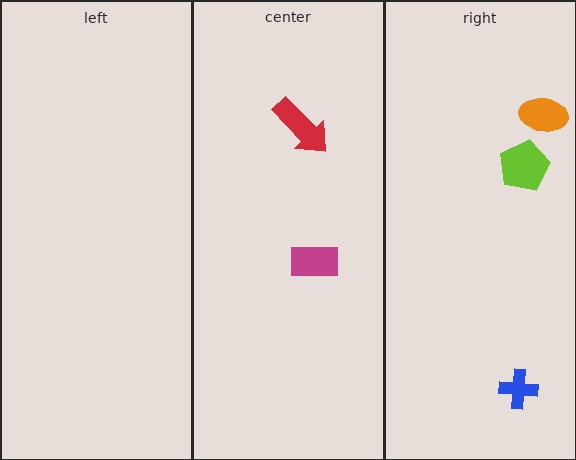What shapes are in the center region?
The magenta rectangle, the red arrow.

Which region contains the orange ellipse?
The right region.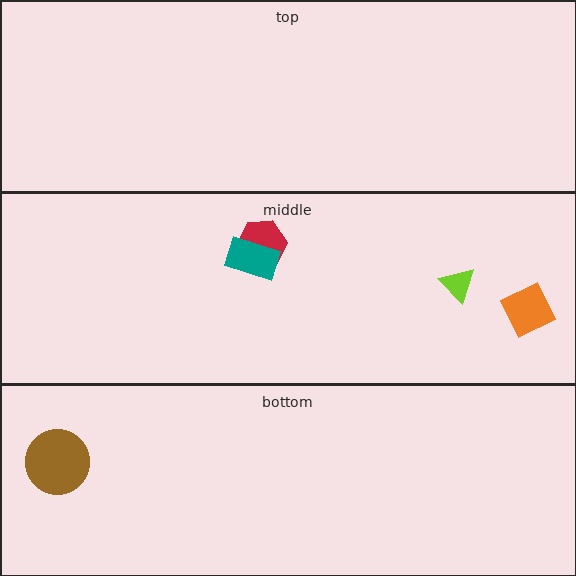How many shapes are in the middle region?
4.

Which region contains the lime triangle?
The middle region.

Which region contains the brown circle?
The bottom region.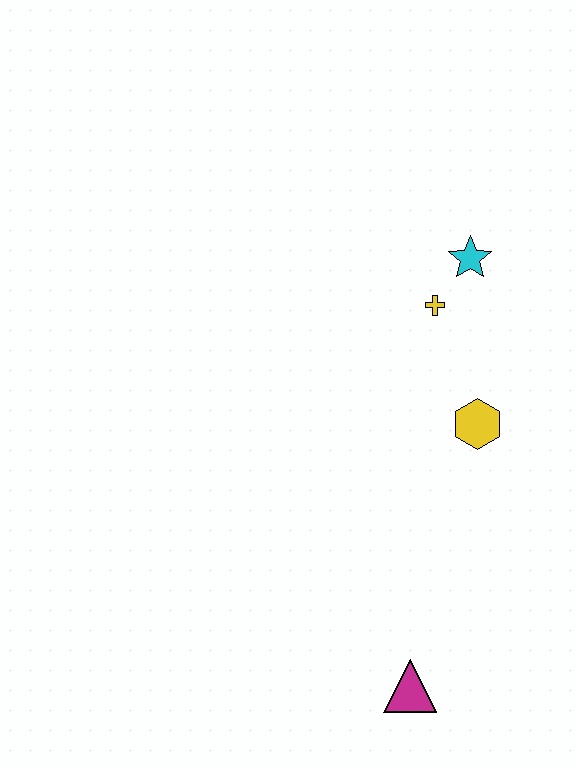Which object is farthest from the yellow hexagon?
The magenta triangle is farthest from the yellow hexagon.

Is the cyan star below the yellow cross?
No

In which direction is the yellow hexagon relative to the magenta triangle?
The yellow hexagon is above the magenta triangle.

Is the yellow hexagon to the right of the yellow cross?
Yes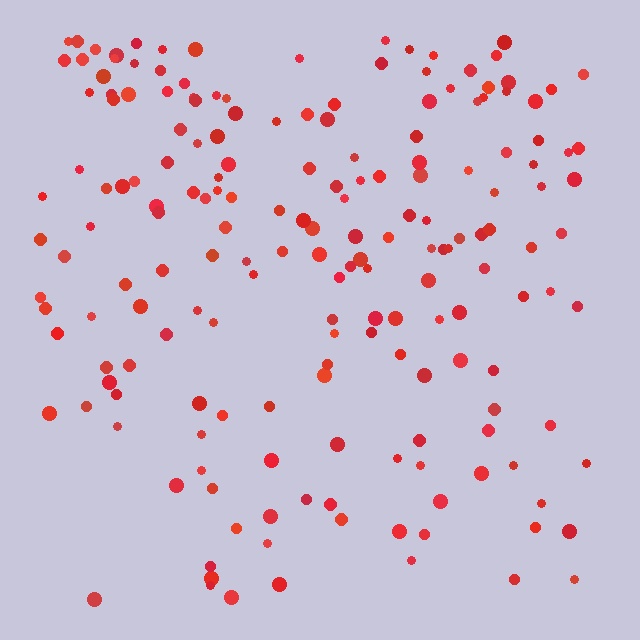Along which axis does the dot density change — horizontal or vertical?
Vertical.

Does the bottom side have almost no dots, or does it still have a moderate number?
Still a moderate number, just noticeably fewer than the top.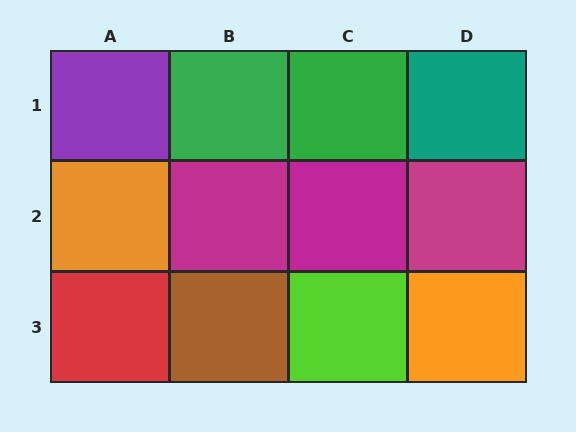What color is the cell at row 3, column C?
Lime.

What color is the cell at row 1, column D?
Teal.